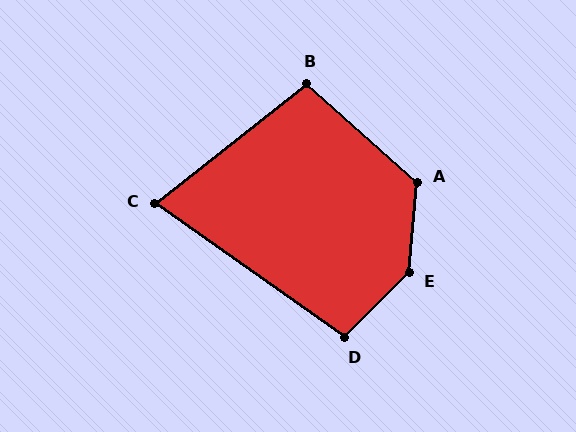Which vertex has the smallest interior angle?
C, at approximately 74 degrees.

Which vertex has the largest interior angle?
E, at approximately 140 degrees.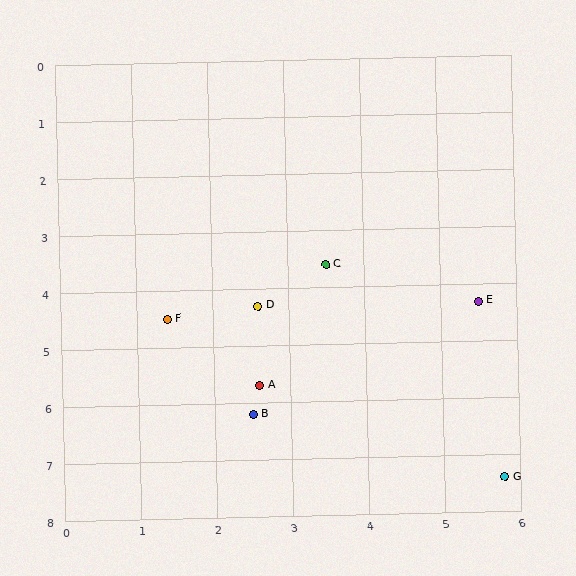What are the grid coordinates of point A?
Point A is at approximately (2.6, 5.7).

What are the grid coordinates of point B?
Point B is at approximately (2.5, 6.2).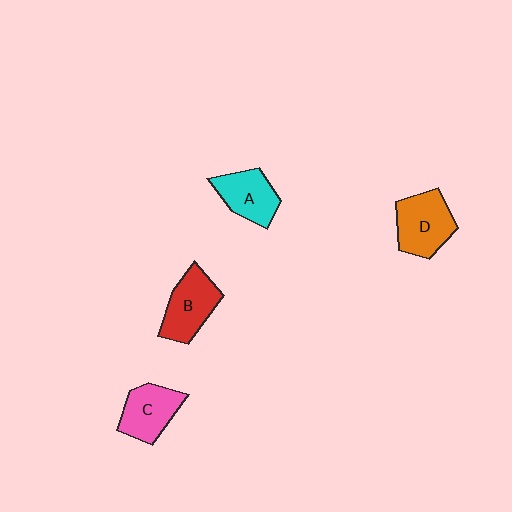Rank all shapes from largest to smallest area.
From largest to smallest: D (orange), B (red), C (pink), A (cyan).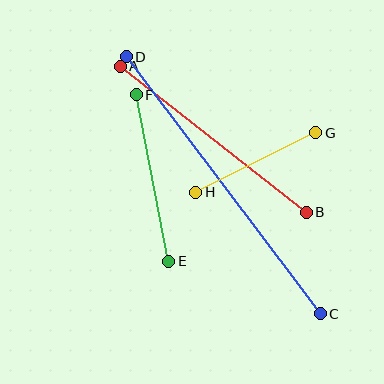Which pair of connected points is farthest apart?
Points C and D are farthest apart.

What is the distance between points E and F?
The distance is approximately 170 pixels.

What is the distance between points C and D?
The distance is approximately 322 pixels.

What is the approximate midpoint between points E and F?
The midpoint is at approximately (153, 178) pixels.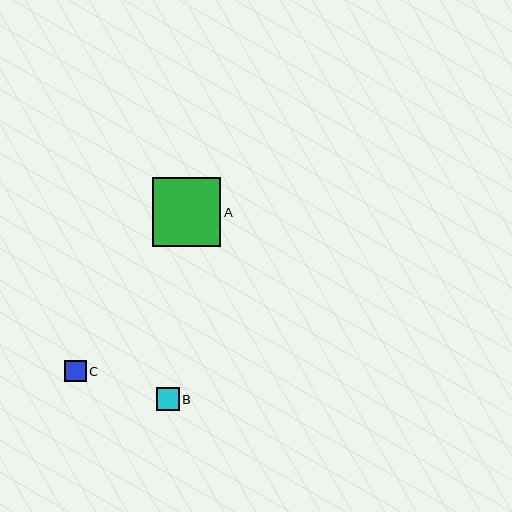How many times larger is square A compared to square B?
Square A is approximately 2.9 times the size of square B.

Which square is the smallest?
Square C is the smallest with a size of approximately 22 pixels.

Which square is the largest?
Square A is the largest with a size of approximately 68 pixels.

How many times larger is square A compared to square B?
Square A is approximately 2.9 times the size of square B.